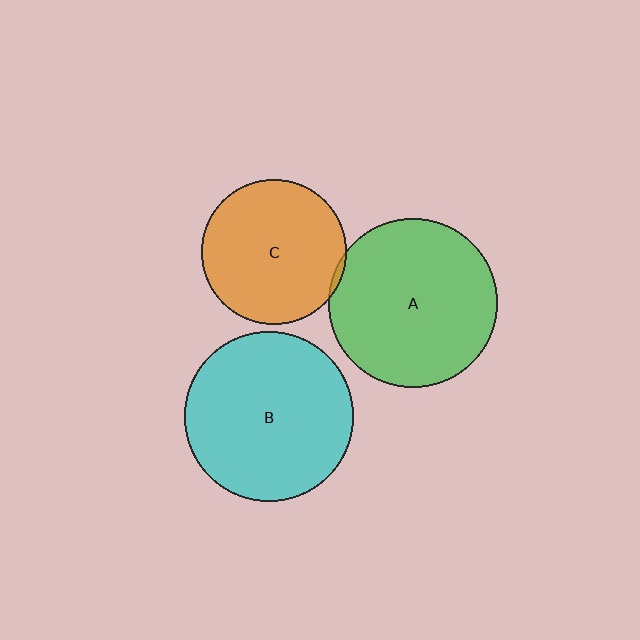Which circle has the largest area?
Circle B (cyan).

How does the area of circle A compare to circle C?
Approximately 1.4 times.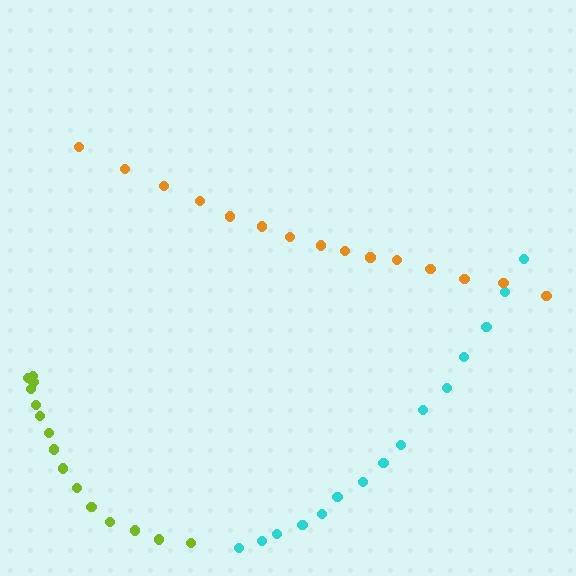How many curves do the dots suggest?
There are 3 distinct paths.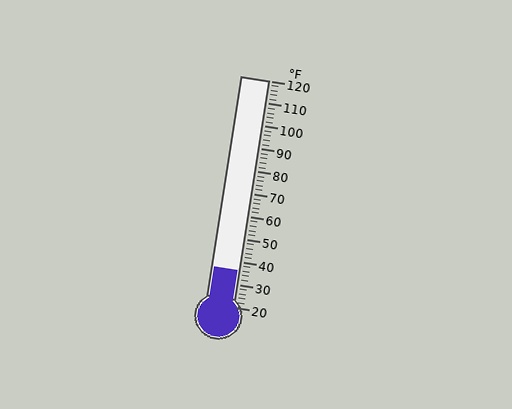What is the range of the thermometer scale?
The thermometer scale ranges from 20°F to 120°F.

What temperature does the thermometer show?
The thermometer shows approximately 36°F.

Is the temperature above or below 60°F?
The temperature is below 60°F.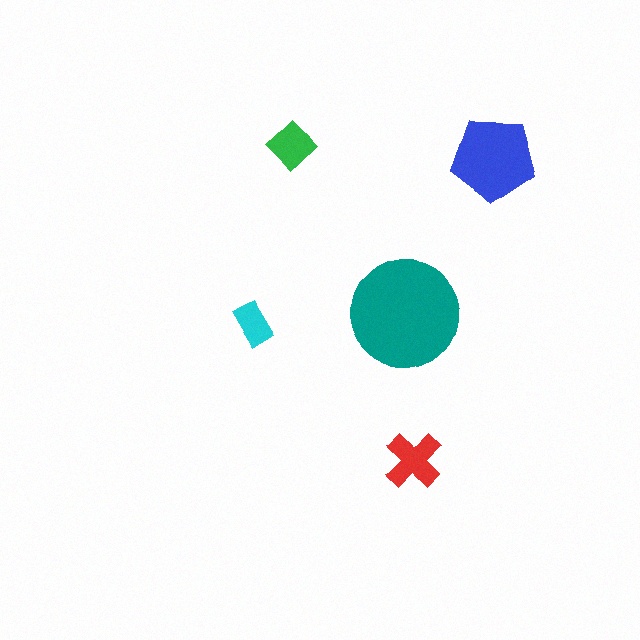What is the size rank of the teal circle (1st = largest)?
1st.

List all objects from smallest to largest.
The cyan rectangle, the green diamond, the red cross, the blue pentagon, the teal circle.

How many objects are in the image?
There are 5 objects in the image.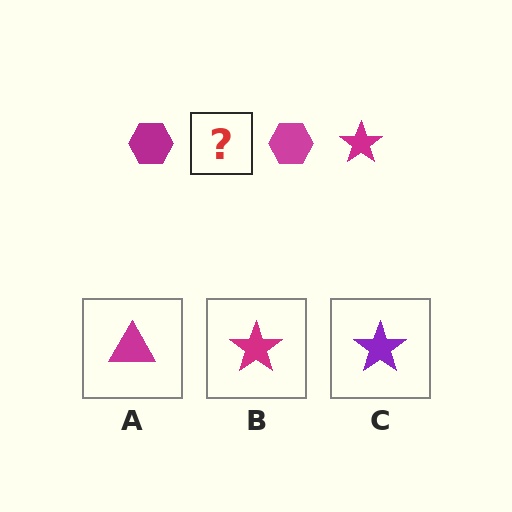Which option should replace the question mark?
Option B.